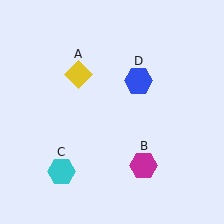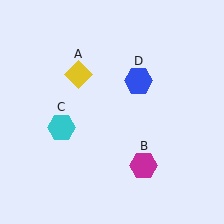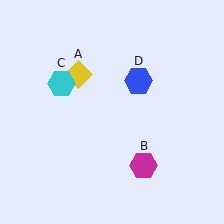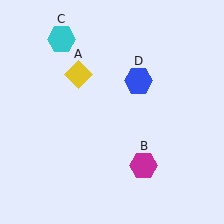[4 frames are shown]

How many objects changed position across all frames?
1 object changed position: cyan hexagon (object C).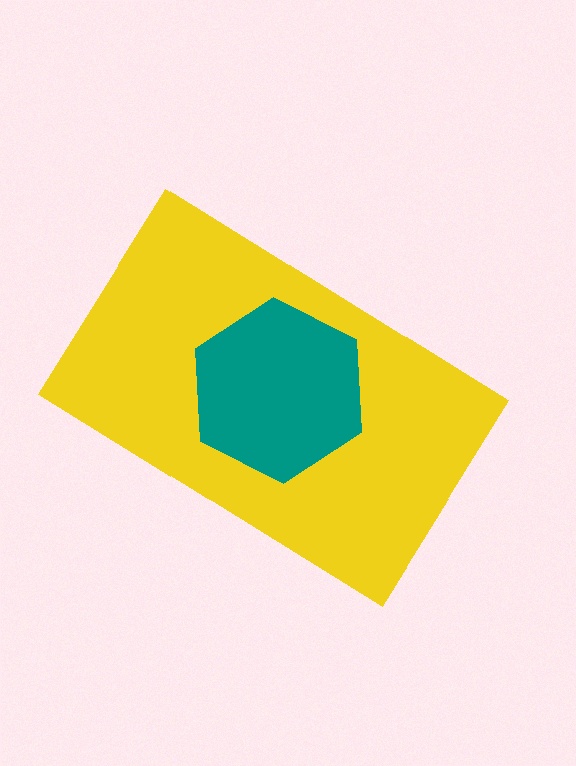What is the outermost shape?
The yellow rectangle.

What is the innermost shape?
The teal hexagon.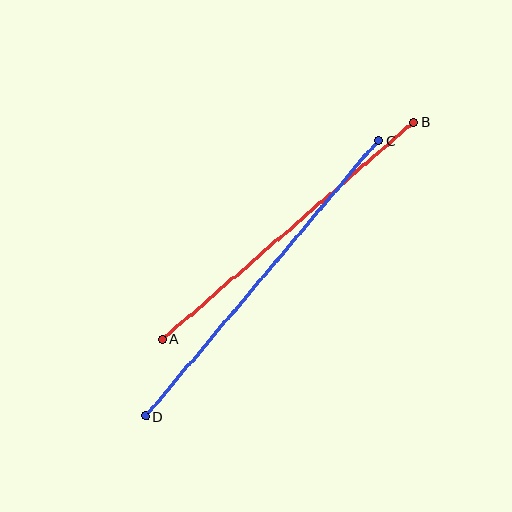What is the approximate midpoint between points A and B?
The midpoint is at approximately (288, 230) pixels.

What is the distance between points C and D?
The distance is approximately 361 pixels.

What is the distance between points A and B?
The distance is approximately 332 pixels.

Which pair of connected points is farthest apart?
Points C and D are farthest apart.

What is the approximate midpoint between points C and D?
The midpoint is at approximately (262, 279) pixels.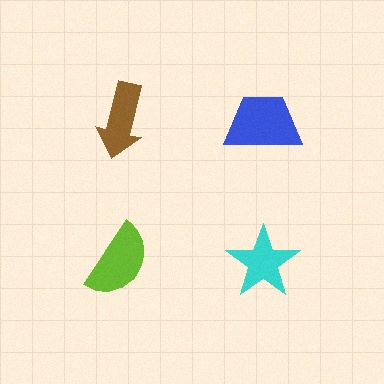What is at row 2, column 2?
A cyan star.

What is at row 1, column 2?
A blue trapezoid.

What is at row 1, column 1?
A brown arrow.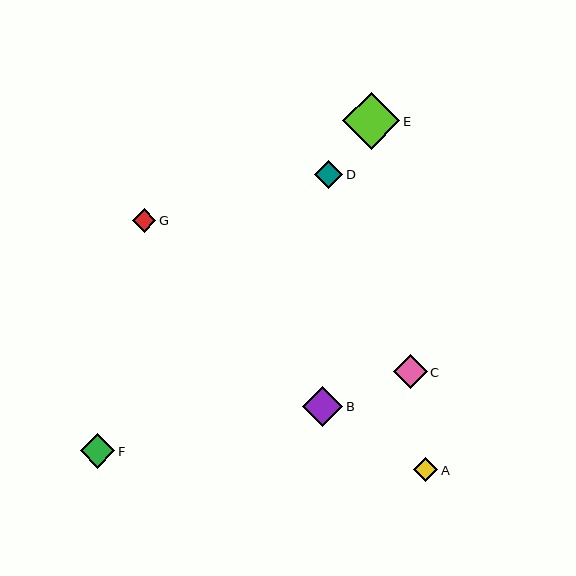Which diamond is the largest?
Diamond E is the largest with a size of approximately 57 pixels.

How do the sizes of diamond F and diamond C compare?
Diamond F and diamond C are approximately the same size.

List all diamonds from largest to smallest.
From largest to smallest: E, B, F, C, D, A, G.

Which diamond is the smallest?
Diamond G is the smallest with a size of approximately 24 pixels.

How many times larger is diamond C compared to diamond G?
Diamond C is approximately 1.4 times the size of diamond G.